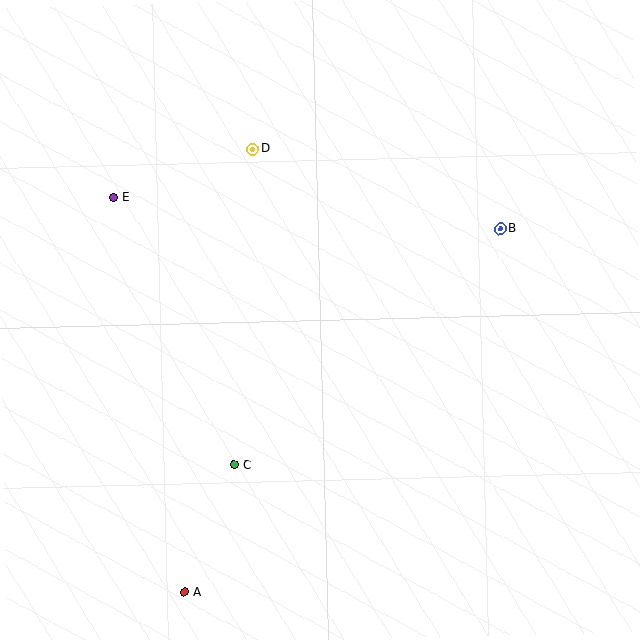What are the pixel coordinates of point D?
Point D is at (253, 149).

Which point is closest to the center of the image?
Point C at (234, 465) is closest to the center.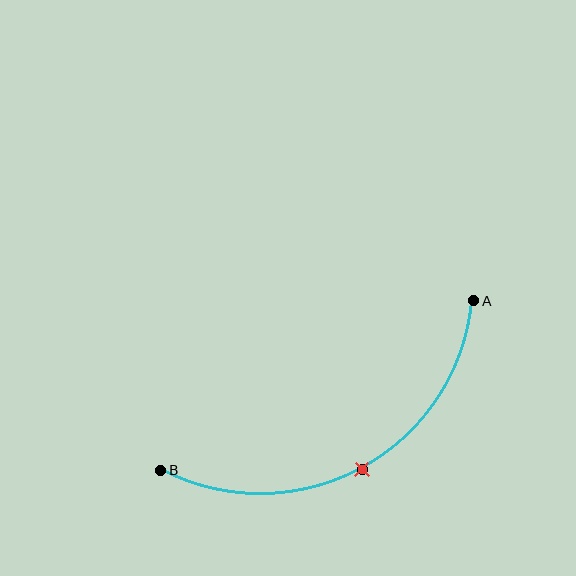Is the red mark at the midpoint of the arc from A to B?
Yes. The red mark lies on the arc at equal arc-length from both A and B — it is the arc midpoint.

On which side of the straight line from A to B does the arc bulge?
The arc bulges below the straight line connecting A and B.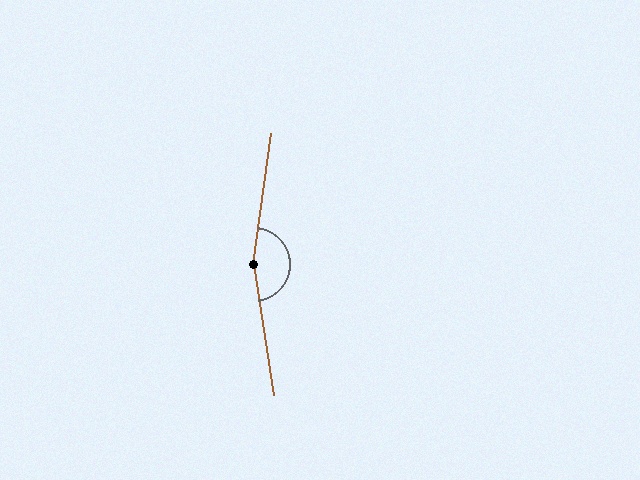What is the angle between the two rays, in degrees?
Approximately 163 degrees.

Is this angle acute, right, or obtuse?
It is obtuse.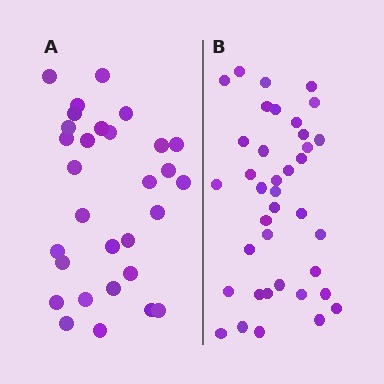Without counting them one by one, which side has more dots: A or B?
Region B (the right region) has more dots.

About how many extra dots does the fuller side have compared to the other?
Region B has roughly 8 or so more dots than region A.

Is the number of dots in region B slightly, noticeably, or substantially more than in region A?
Region B has noticeably more, but not dramatically so. The ratio is roughly 1.3 to 1.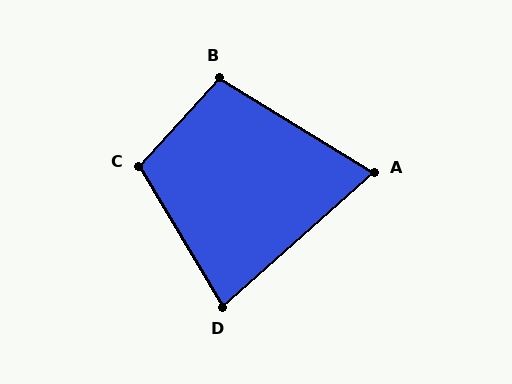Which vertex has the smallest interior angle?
A, at approximately 73 degrees.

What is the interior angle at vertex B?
Approximately 101 degrees (obtuse).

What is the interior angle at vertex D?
Approximately 79 degrees (acute).